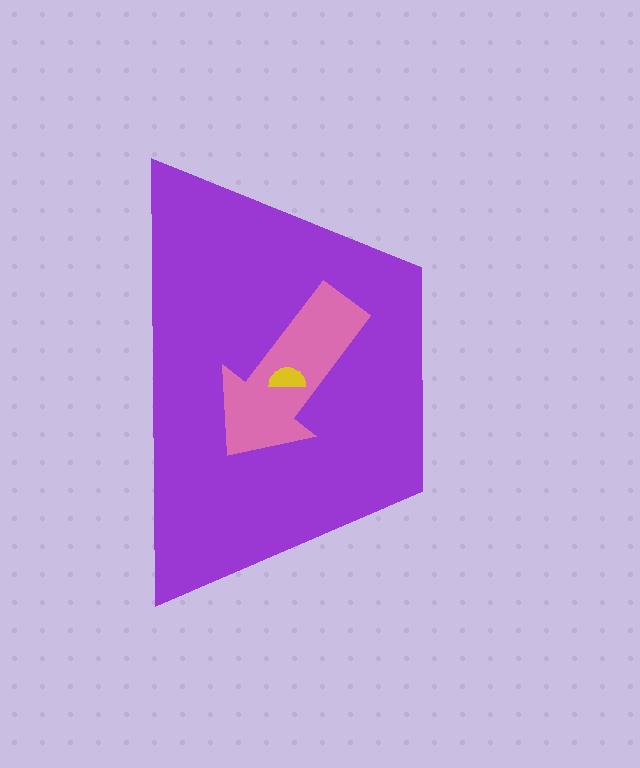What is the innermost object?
The yellow semicircle.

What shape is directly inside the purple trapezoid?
The pink arrow.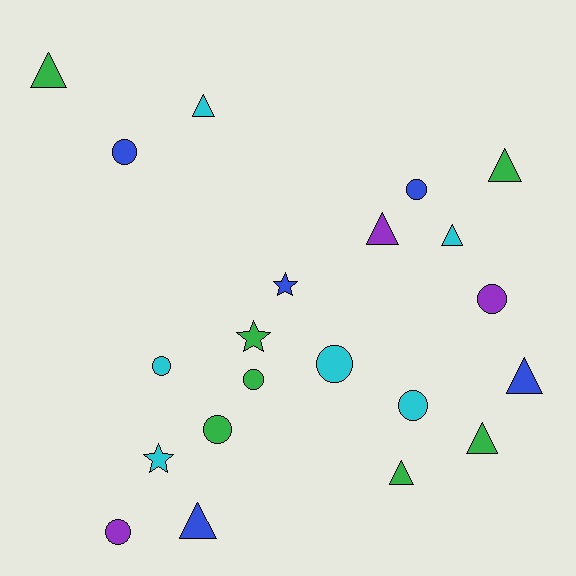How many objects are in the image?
There are 21 objects.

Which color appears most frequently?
Green, with 7 objects.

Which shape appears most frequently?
Triangle, with 9 objects.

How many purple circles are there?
There are 2 purple circles.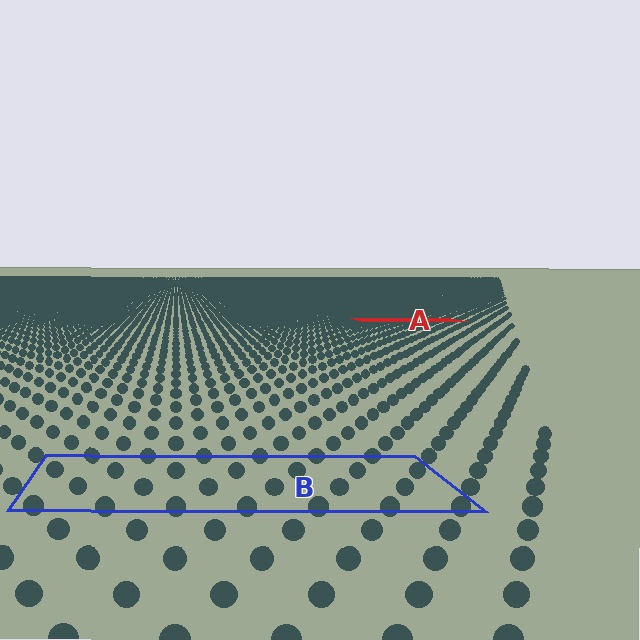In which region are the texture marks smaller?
The texture marks are smaller in region A, because it is farther away.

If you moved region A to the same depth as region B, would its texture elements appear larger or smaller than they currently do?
They would appear larger. At a closer depth, the same texture elements are projected at a bigger on-screen size.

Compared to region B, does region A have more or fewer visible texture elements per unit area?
Region A has more texture elements per unit area — they are packed more densely because it is farther away.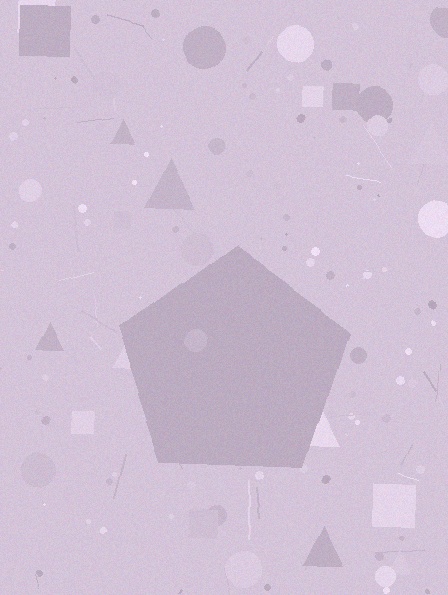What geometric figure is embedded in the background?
A pentagon is embedded in the background.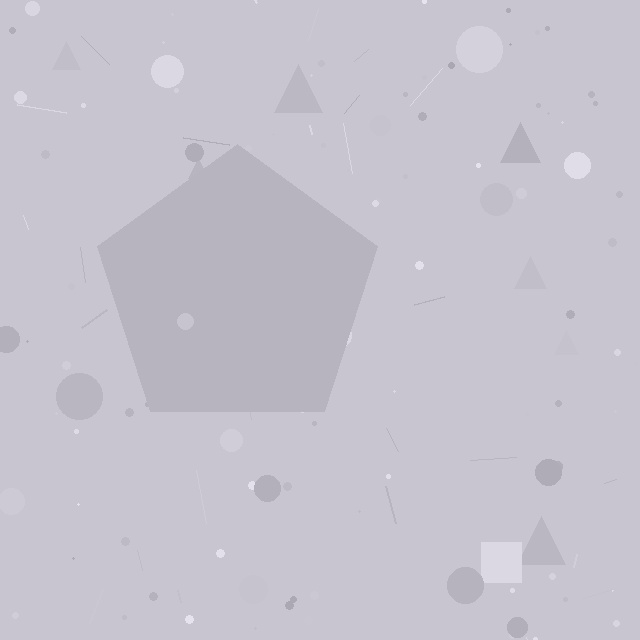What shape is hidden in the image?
A pentagon is hidden in the image.